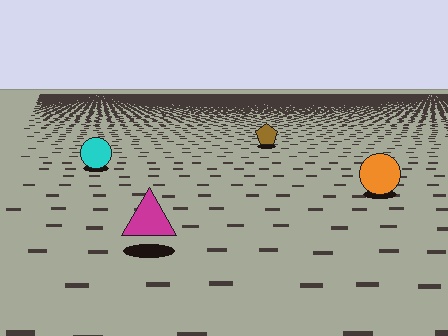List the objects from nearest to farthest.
From nearest to farthest: the magenta triangle, the orange circle, the cyan circle, the brown pentagon.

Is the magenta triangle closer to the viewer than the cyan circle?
Yes. The magenta triangle is closer — you can tell from the texture gradient: the ground texture is coarser near it.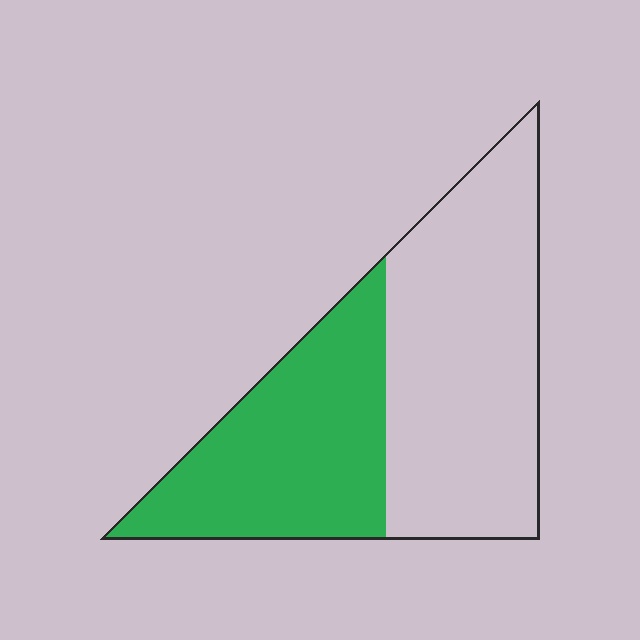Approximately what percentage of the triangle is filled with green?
Approximately 40%.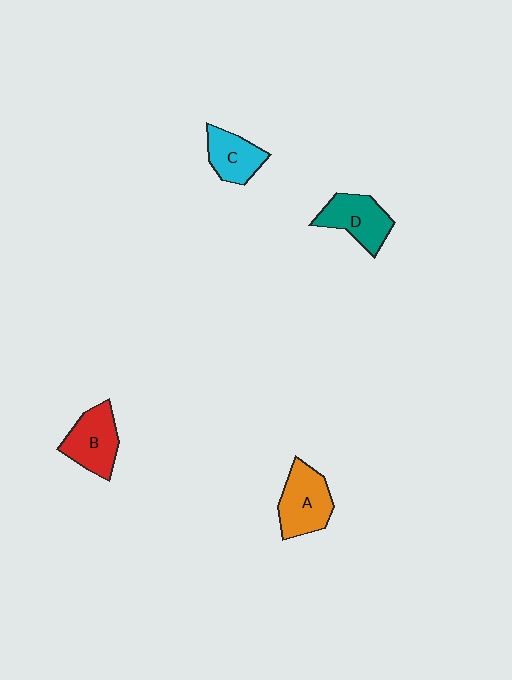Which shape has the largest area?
Shape A (orange).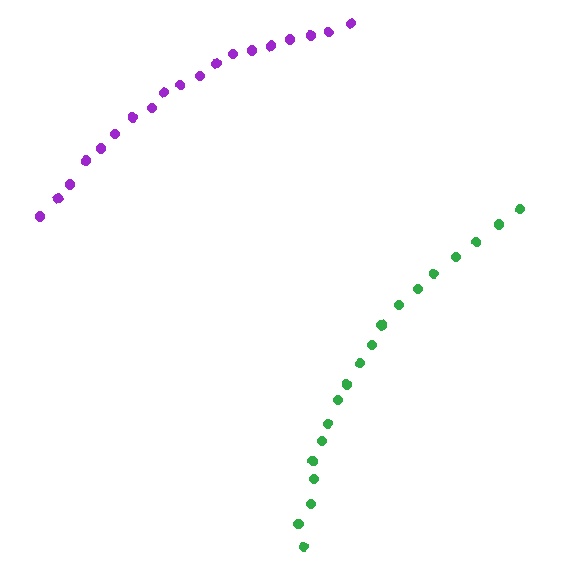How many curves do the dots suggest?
There are 2 distinct paths.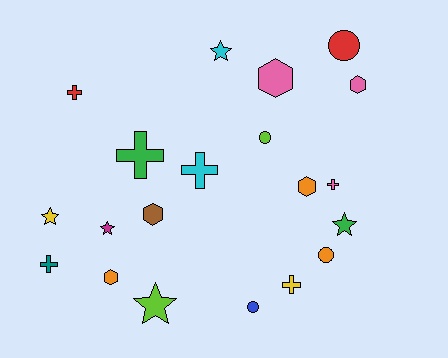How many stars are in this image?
There are 5 stars.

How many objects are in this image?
There are 20 objects.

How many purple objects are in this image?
There are no purple objects.